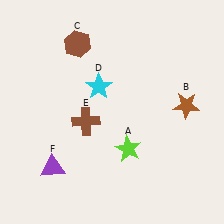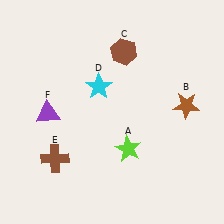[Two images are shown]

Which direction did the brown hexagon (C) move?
The brown hexagon (C) moved right.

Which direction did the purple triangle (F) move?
The purple triangle (F) moved up.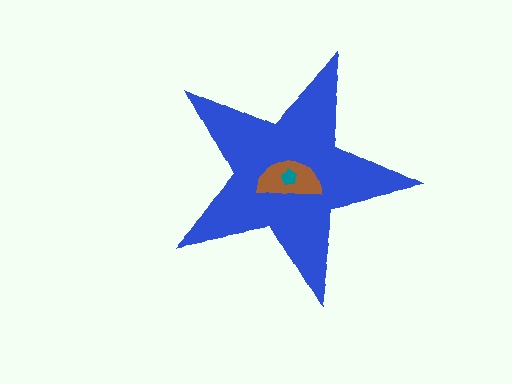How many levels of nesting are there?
3.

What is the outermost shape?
The blue star.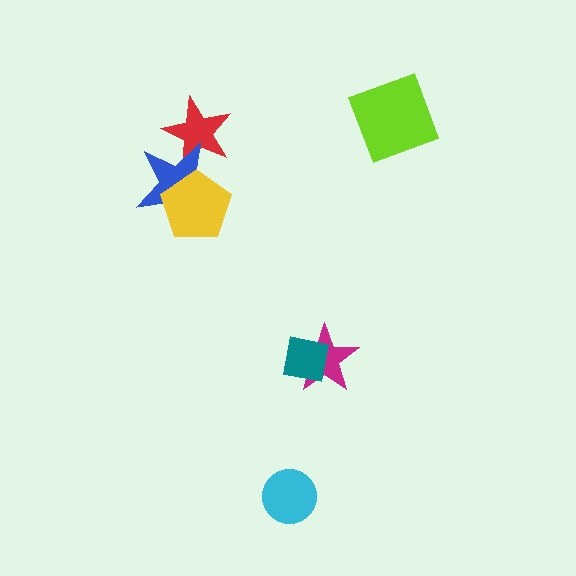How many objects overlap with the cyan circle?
0 objects overlap with the cyan circle.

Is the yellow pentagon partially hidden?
No, no other shape covers it.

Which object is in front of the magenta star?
The teal square is in front of the magenta star.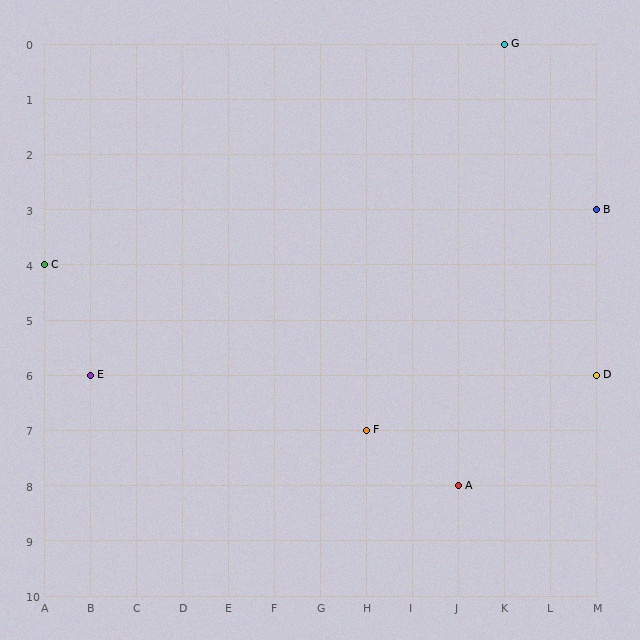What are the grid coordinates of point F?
Point F is at grid coordinates (H, 7).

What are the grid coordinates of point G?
Point G is at grid coordinates (K, 0).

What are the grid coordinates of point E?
Point E is at grid coordinates (B, 6).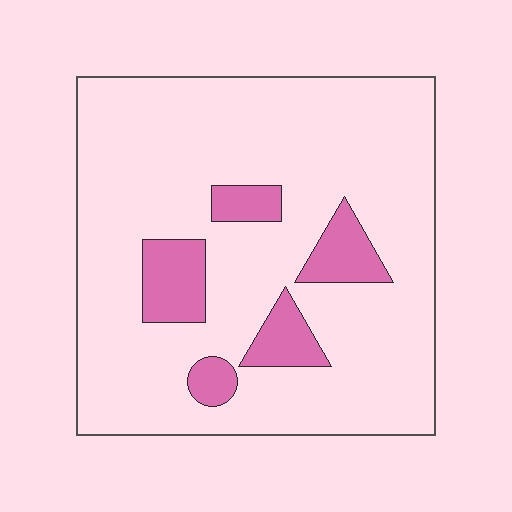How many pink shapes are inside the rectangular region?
5.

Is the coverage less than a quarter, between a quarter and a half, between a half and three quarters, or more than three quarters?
Less than a quarter.